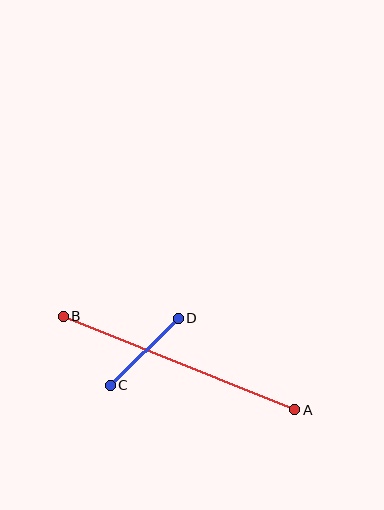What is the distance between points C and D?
The distance is approximately 95 pixels.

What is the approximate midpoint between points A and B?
The midpoint is at approximately (179, 363) pixels.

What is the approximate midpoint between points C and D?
The midpoint is at approximately (144, 352) pixels.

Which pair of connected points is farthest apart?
Points A and B are farthest apart.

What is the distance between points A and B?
The distance is approximately 250 pixels.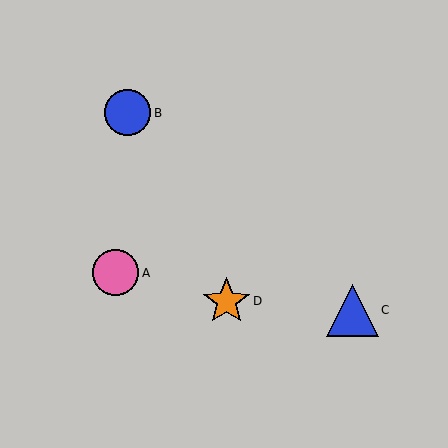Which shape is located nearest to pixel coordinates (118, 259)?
The pink circle (labeled A) at (116, 273) is nearest to that location.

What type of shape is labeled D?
Shape D is an orange star.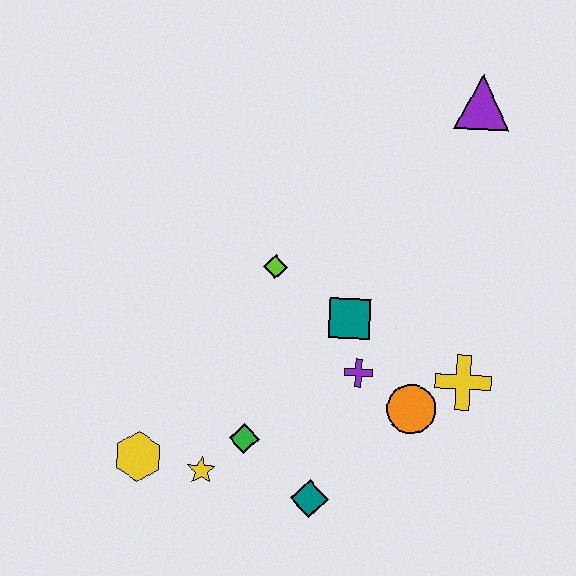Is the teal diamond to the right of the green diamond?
Yes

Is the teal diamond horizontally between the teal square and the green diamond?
Yes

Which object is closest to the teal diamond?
The green diamond is closest to the teal diamond.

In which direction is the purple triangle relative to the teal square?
The purple triangle is above the teal square.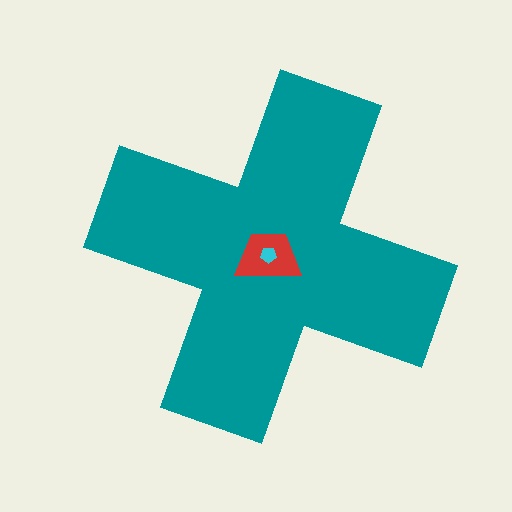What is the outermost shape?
The teal cross.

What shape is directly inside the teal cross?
The red trapezoid.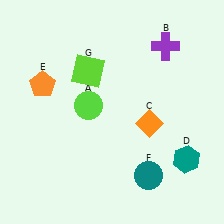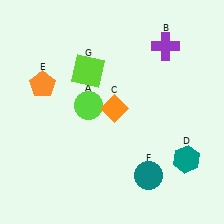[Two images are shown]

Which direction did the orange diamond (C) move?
The orange diamond (C) moved left.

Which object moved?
The orange diamond (C) moved left.